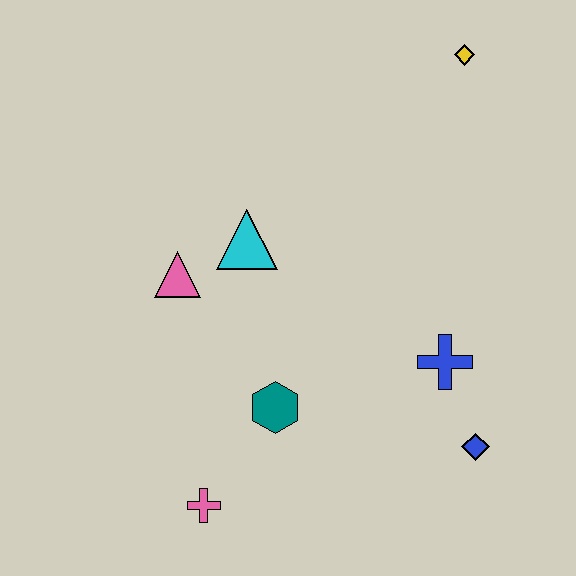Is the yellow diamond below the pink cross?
No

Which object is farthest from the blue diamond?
The yellow diamond is farthest from the blue diamond.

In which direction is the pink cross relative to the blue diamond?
The pink cross is to the left of the blue diamond.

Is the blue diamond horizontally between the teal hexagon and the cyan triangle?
No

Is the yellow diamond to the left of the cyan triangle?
No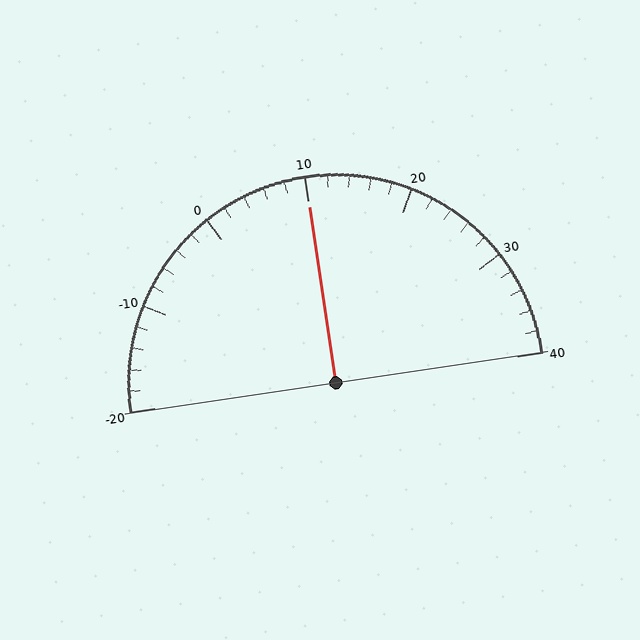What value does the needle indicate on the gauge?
The needle indicates approximately 10.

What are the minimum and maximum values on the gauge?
The gauge ranges from -20 to 40.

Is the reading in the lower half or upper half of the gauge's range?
The reading is in the upper half of the range (-20 to 40).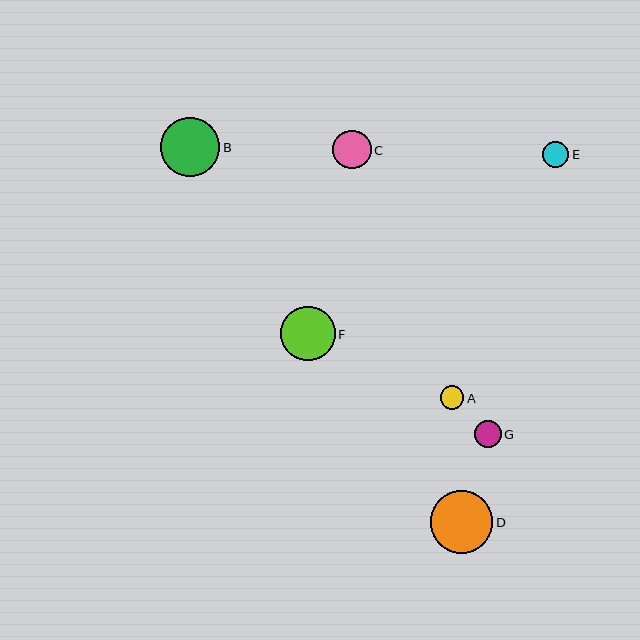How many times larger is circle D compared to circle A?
Circle D is approximately 2.7 times the size of circle A.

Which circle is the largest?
Circle D is the largest with a size of approximately 63 pixels.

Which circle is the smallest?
Circle A is the smallest with a size of approximately 23 pixels.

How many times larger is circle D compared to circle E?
Circle D is approximately 2.4 times the size of circle E.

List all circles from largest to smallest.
From largest to smallest: D, B, F, C, G, E, A.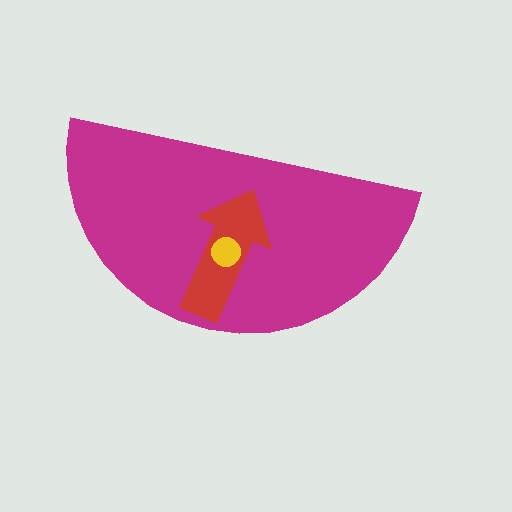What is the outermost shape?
The magenta semicircle.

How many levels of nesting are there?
3.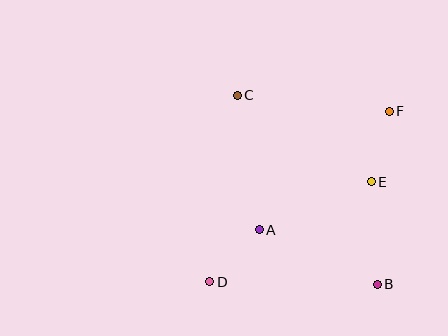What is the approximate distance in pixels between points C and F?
The distance between C and F is approximately 153 pixels.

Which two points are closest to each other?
Points A and D are closest to each other.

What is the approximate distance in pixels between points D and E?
The distance between D and E is approximately 190 pixels.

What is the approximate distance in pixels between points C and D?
The distance between C and D is approximately 188 pixels.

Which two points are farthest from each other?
Points D and F are farthest from each other.